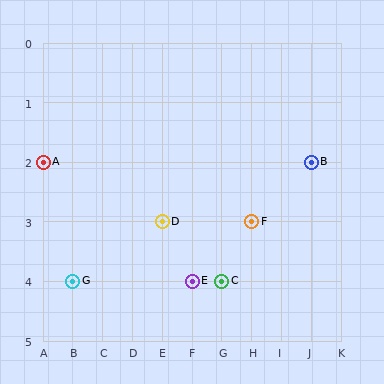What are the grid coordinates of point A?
Point A is at grid coordinates (A, 2).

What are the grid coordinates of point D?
Point D is at grid coordinates (E, 3).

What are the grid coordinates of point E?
Point E is at grid coordinates (F, 4).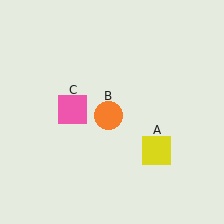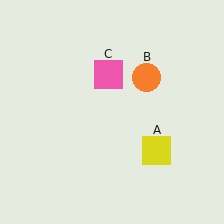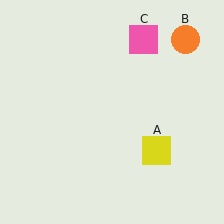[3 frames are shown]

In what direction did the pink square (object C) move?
The pink square (object C) moved up and to the right.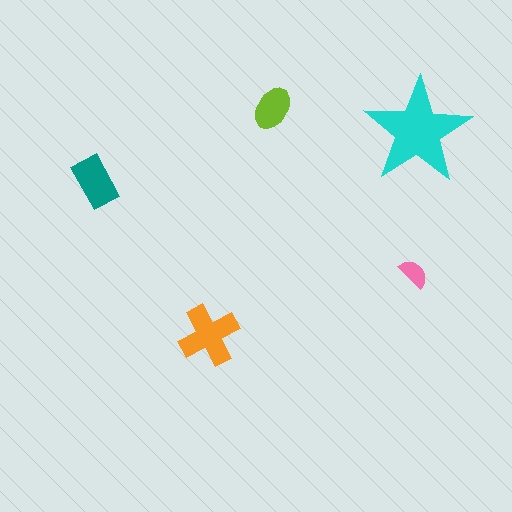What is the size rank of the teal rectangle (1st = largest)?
3rd.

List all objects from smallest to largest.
The pink semicircle, the lime ellipse, the teal rectangle, the orange cross, the cyan star.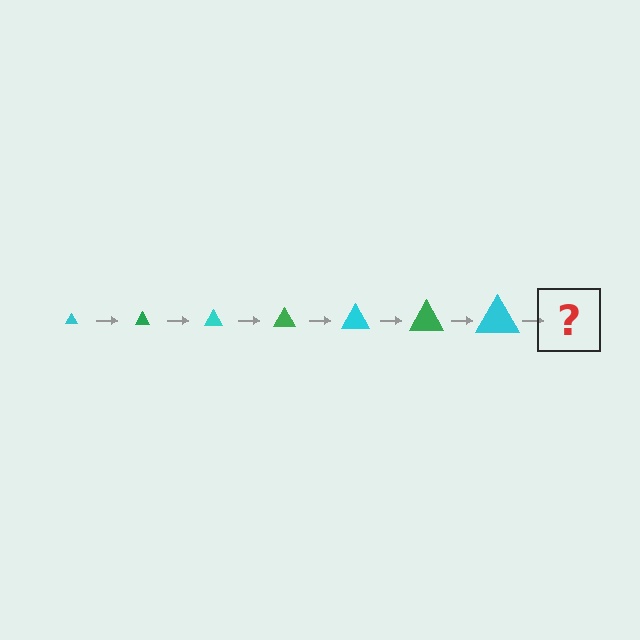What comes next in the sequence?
The next element should be a green triangle, larger than the previous one.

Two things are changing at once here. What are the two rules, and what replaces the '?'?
The two rules are that the triangle grows larger each step and the color cycles through cyan and green. The '?' should be a green triangle, larger than the previous one.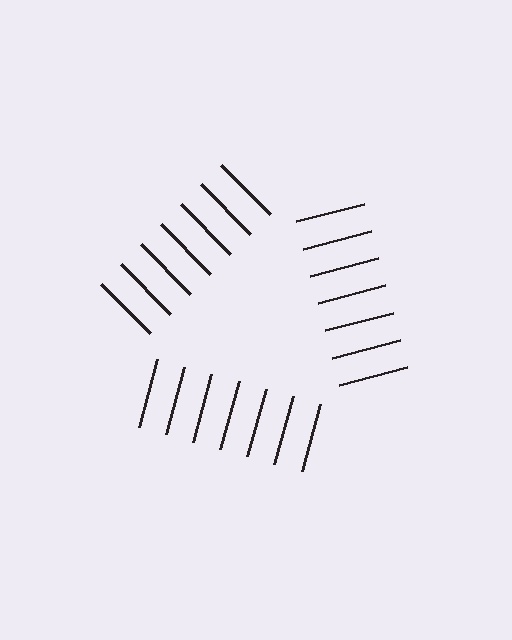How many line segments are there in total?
21 — 7 along each of the 3 edges.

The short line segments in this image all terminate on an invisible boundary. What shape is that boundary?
An illusory triangle — the line segments terminate on its edges but no continuous stroke is drawn.